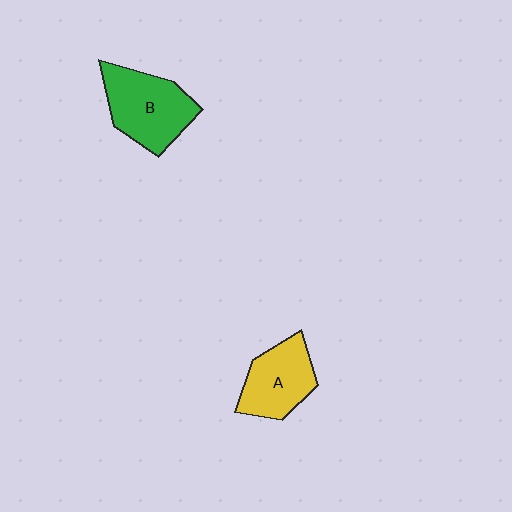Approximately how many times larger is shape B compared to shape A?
Approximately 1.2 times.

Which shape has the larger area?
Shape B (green).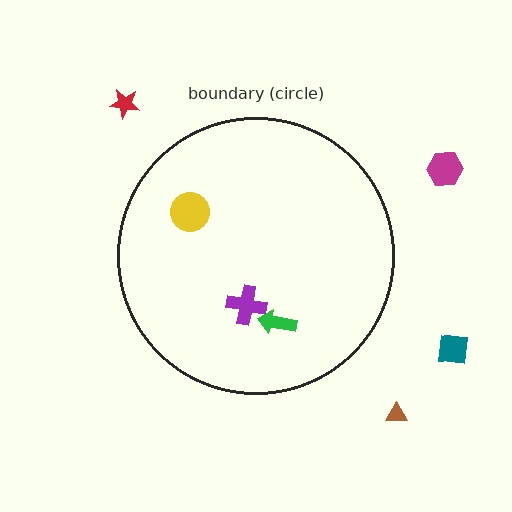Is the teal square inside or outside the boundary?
Outside.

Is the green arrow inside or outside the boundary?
Inside.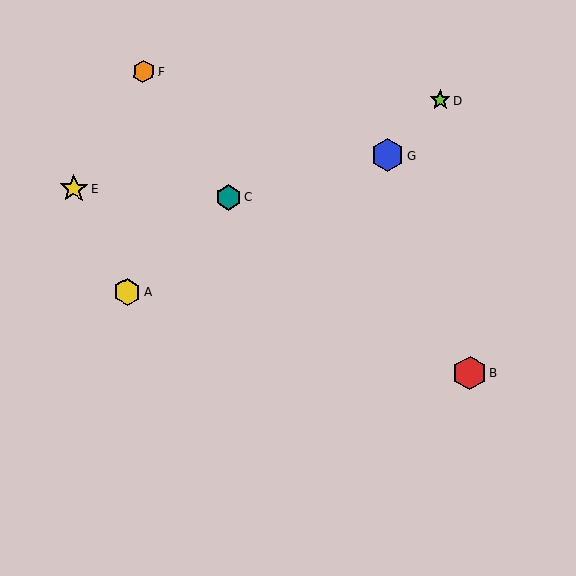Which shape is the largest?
The red hexagon (labeled B) is the largest.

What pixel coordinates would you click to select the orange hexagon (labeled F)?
Click at (144, 71) to select the orange hexagon F.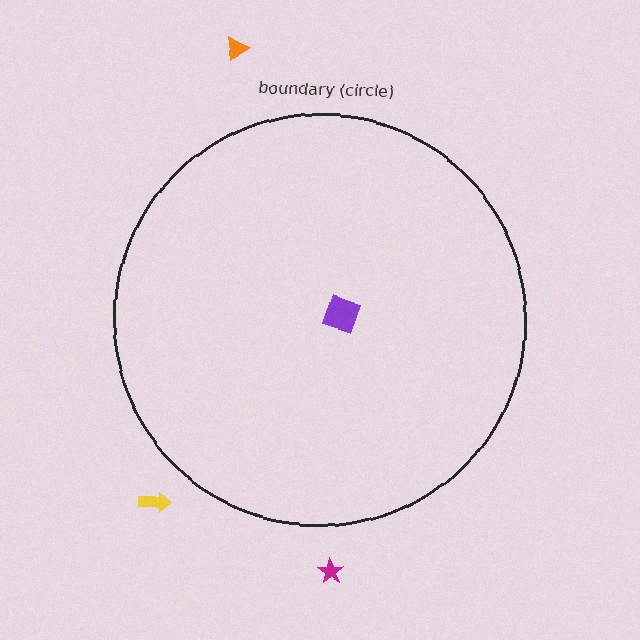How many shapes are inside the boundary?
1 inside, 3 outside.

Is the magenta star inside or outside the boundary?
Outside.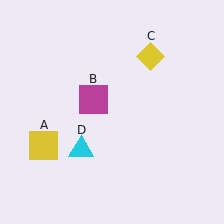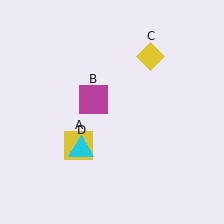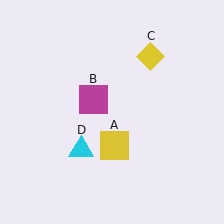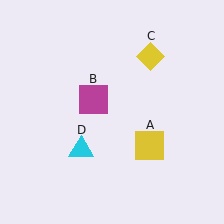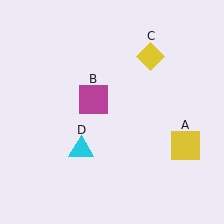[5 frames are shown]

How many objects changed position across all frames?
1 object changed position: yellow square (object A).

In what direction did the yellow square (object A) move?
The yellow square (object A) moved right.